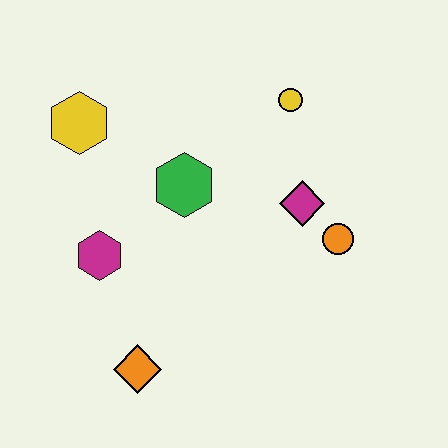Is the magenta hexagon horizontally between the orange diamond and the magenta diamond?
No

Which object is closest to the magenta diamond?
The orange circle is closest to the magenta diamond.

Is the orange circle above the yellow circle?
No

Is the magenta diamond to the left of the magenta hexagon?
No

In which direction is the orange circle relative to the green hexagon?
The orange circle is to the right of the green hexagon.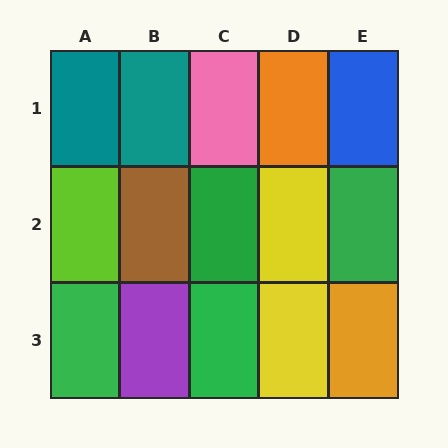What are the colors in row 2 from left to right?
Lime, brown, green, yellow, green.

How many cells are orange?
2 cells are orange.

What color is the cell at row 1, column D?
Orange.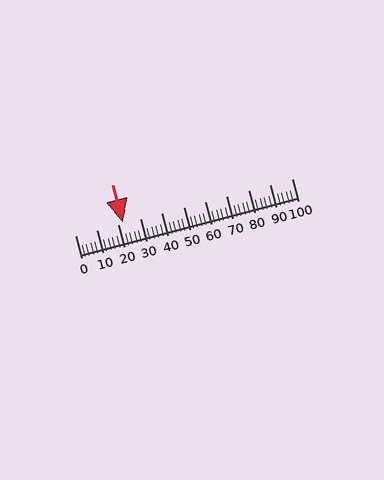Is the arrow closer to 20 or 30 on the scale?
The arrow is closer to 20.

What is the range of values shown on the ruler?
The ruler shows values from 0 to 100.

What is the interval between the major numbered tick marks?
The major tick marks are spaced 10 units apart.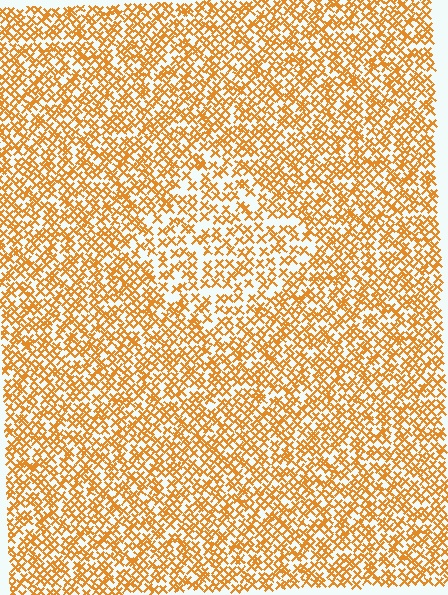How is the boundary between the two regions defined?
The boundary is defined by a change in element density (approximately 1.6x ratio). All elements are the same color, size, and shape.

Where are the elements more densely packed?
The elements are more densely packed outside the diamond boundary.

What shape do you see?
I see a diamond.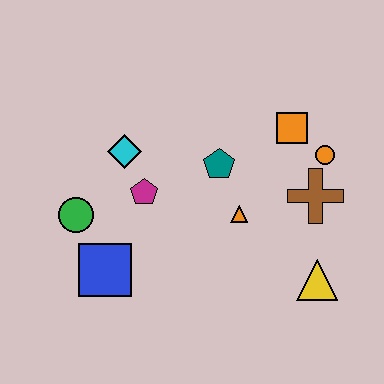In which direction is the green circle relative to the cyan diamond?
The green circle is below the cyan diamond.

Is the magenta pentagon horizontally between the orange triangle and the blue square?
Yes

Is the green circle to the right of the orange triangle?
No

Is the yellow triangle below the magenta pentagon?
Yes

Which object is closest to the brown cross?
The orange circle is closest to the brown cross.